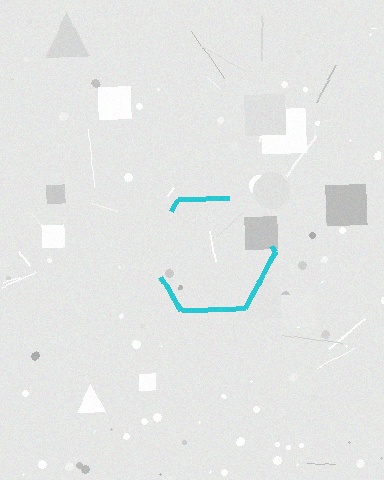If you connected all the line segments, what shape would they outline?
They would outline a hexagon.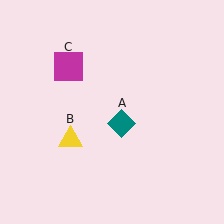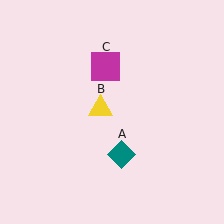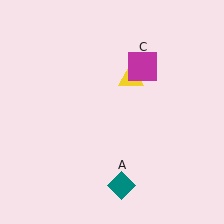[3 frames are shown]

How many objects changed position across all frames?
3 objects changed position: teal diamond (object A), yellow triangle (object B), magenta square (object C).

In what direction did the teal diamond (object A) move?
The teal diamond (object A) moved down.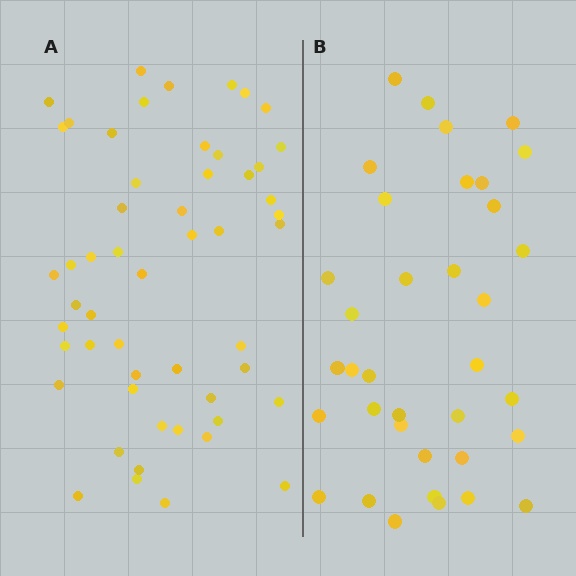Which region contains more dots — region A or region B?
Region A (the left region) has more dots.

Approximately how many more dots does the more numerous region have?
Region A has approximately 15 more dots than region B.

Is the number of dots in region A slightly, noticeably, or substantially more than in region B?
Region A has substantially more. The ratio is roughly 1.5 to 1.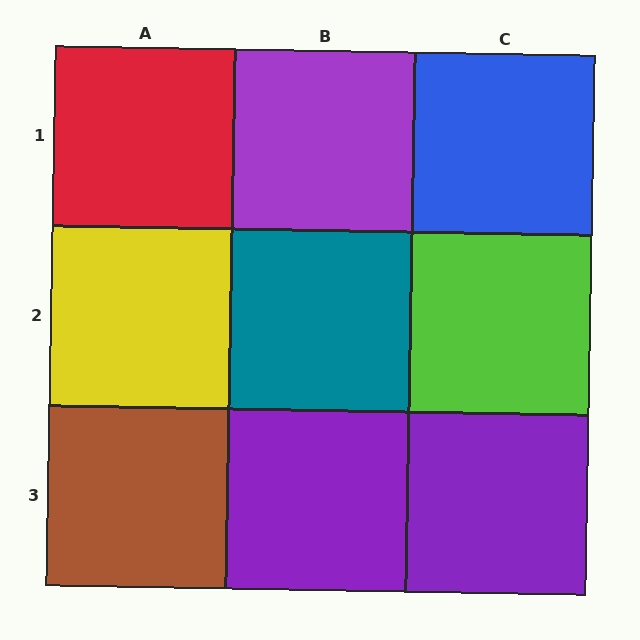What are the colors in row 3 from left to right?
Brown, purple, purple.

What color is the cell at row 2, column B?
Teal.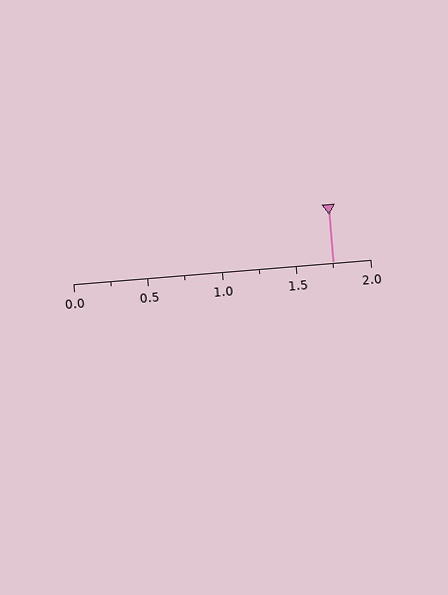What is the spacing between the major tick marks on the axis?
The major ticks are spaced 0.5 apart.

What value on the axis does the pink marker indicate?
The marker indicates approximately 1.75.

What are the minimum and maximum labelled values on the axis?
The axis runs from 0.0 to 2.0.